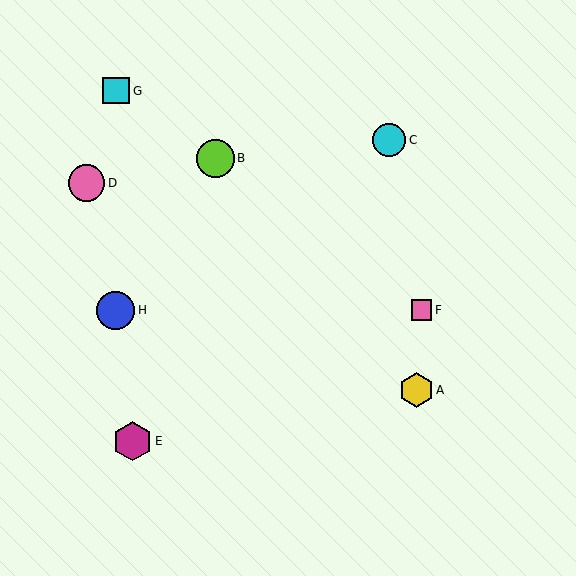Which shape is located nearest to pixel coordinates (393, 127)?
The cyan circle (labeled C) at (389, 140) is nearest to that location.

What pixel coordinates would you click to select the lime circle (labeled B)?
Click at (216, 158) to select the lime circle B.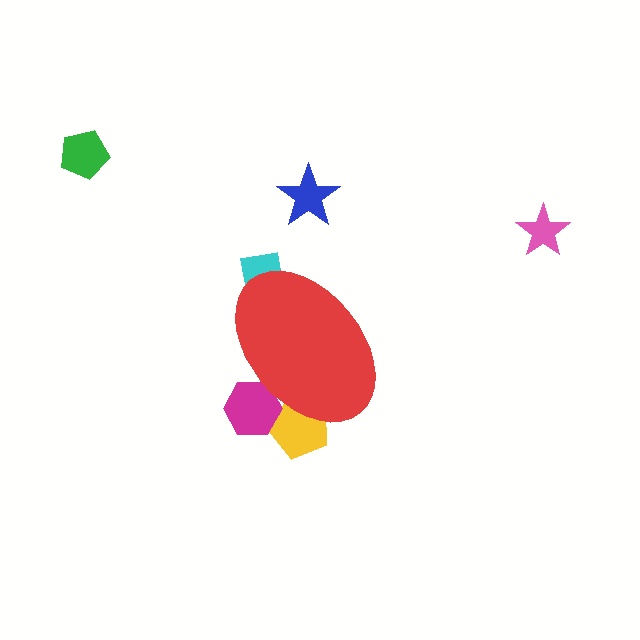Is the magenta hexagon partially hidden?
Yes, the magenta hexagon is partially hidden behind the red ellipse.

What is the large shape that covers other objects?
A red ellipse.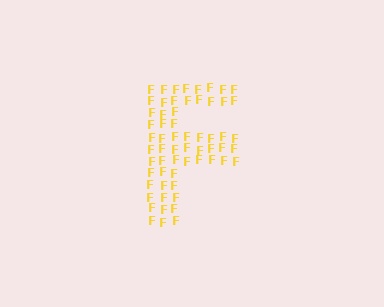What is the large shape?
The large shape is the letter F.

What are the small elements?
The small elements are letter F's.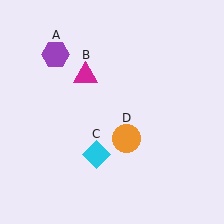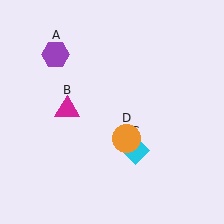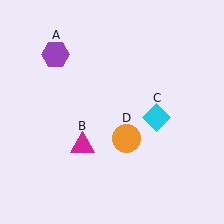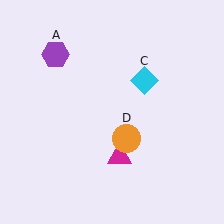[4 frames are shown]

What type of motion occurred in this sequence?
The magenta triangle (object B), cyan diamond (object C) rotated counterclockwise around the center of the scene.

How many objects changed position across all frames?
2 objects changed position: magenta triangle (object B), cyan diamond (object C).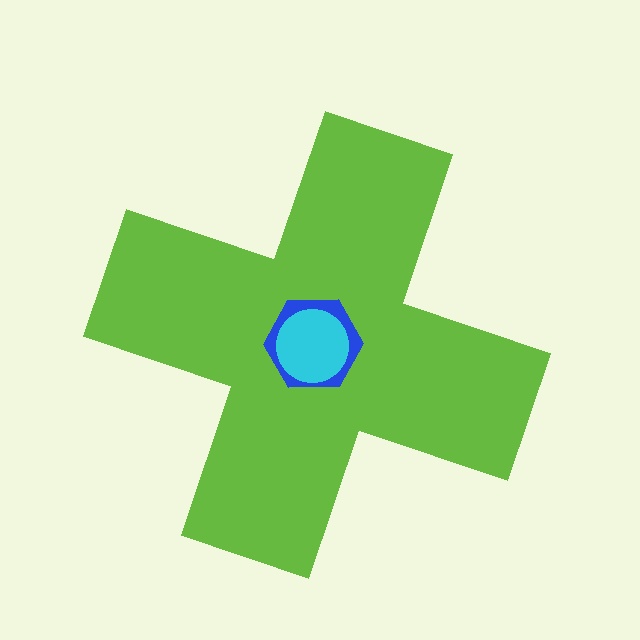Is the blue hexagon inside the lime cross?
Yes.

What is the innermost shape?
The cyan circle.